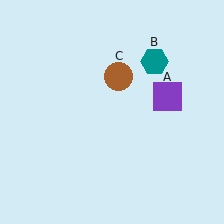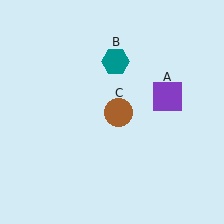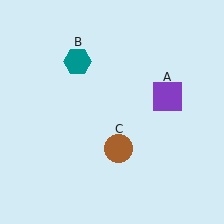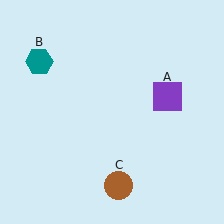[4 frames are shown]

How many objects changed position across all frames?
2 objects changed position: teal hexagon (object B), brown circle (object C).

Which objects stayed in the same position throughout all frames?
Purple square (object A) remained stationary.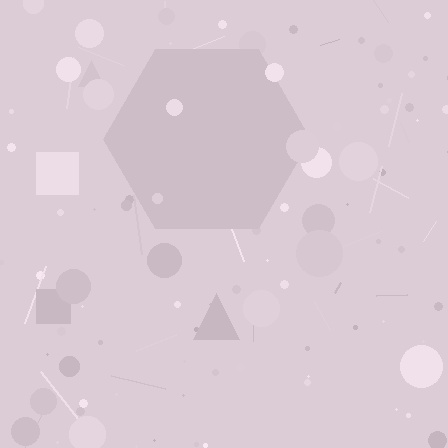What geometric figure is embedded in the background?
A hexagon is embedded in the background.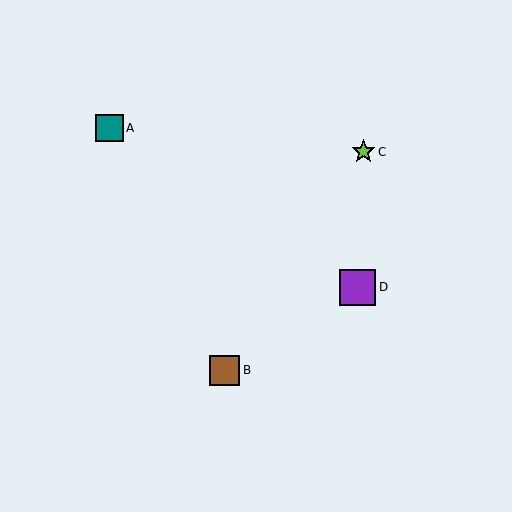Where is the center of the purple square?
The center of the purple square is at (358, 287).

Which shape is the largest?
The purple square (labeled D) is the largest.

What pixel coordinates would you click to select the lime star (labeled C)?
Click at (364, 152) to select the lime star C.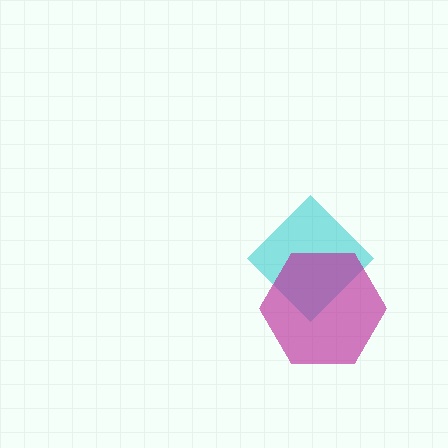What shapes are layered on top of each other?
The layered shapes are: a cyan diamond, a magenta hexagon.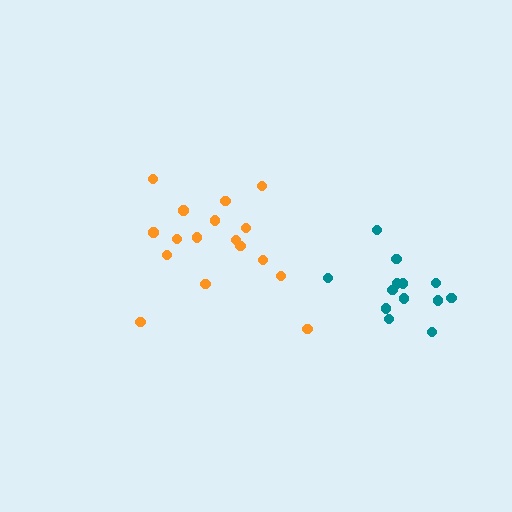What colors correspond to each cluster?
The clusters are colored: teal, orange.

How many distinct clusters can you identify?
There are 2 distinct clusters.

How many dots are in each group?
Group 1: 13 dots, Group 2: 17 dots (30 total).